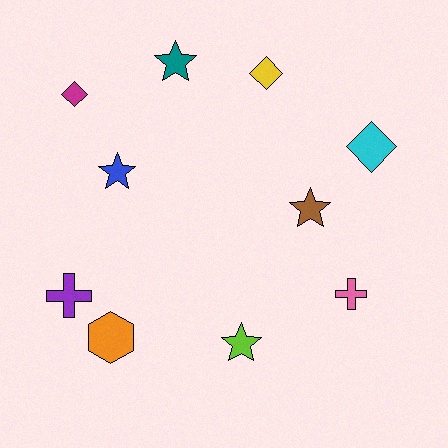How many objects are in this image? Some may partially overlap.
There are 10 objects.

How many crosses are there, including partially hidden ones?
There are 2 crosses.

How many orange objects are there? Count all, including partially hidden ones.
There is 1 orange object.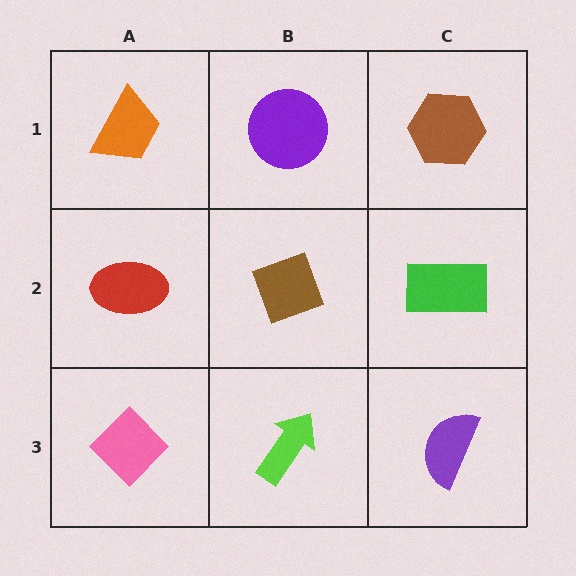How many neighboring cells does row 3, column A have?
2.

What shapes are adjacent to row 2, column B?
A purple circle (row 1, column B), a lime arrow (row 3, column B), a red ellipse (row 2, column A), a green rectangle (row 2, column C).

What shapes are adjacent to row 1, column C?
A green rectangle (row 2, column C), a purple circle (row 1, column B).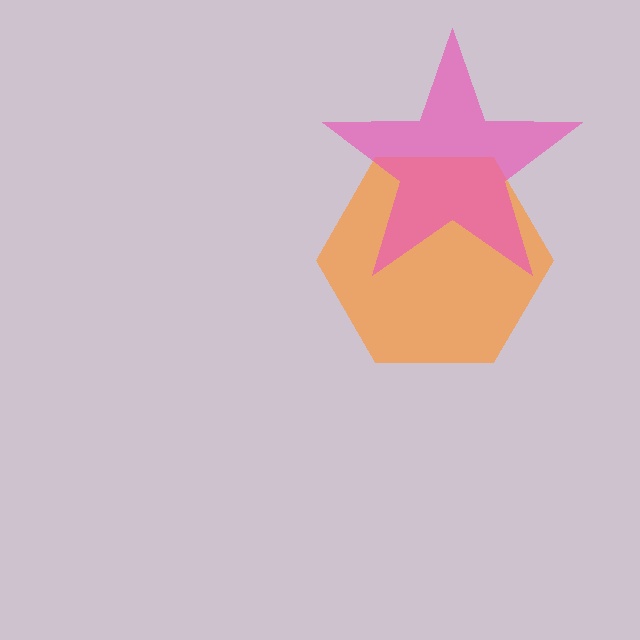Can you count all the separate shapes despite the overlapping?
Yes, there are 2 separate shapes.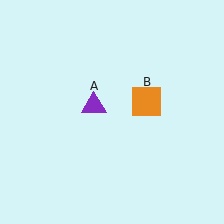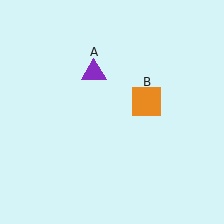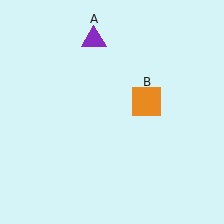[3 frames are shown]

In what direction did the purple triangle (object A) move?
The purple triangle (object A) moved up.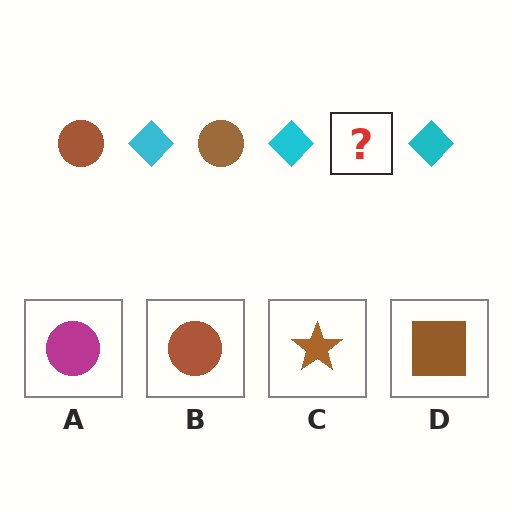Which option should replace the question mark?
Option B.